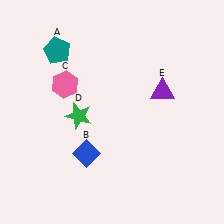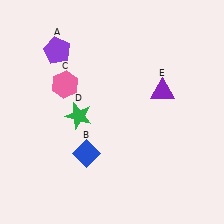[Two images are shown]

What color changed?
The pentagon (A) changed from teal in Image 1 to purple in Image 2.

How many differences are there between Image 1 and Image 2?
There is 1 difference between the two images.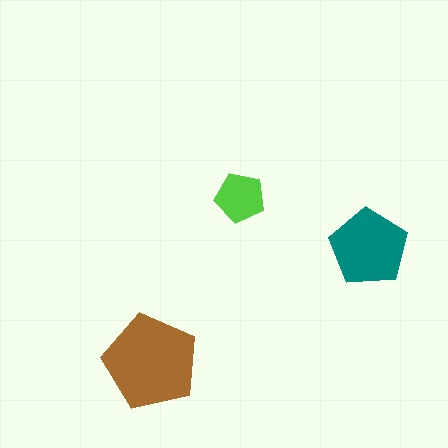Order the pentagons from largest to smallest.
the brown one, the teal one, the lime one.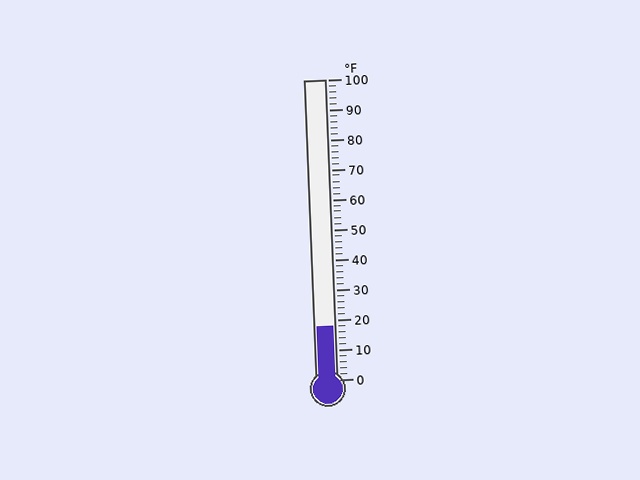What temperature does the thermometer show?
The thermometer shows approximately 18°F.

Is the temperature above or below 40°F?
The temperature is below 40°F.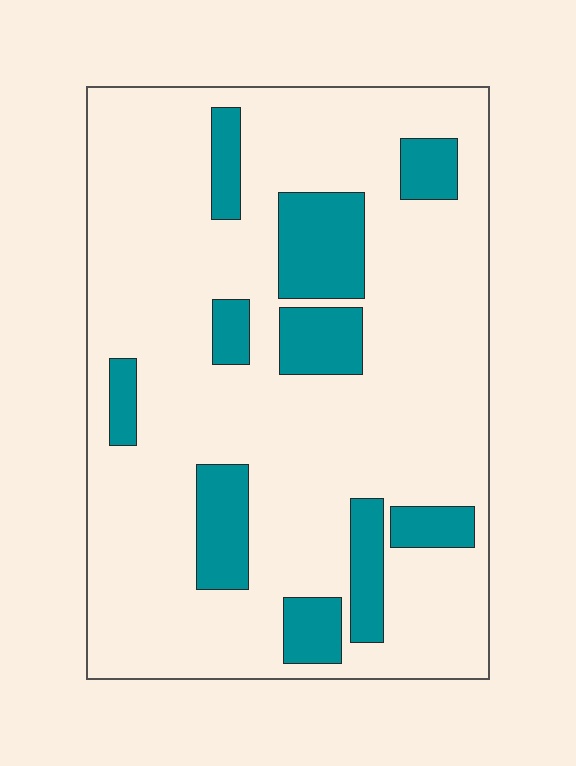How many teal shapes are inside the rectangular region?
10.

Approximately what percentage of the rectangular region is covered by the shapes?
Approximately 20%.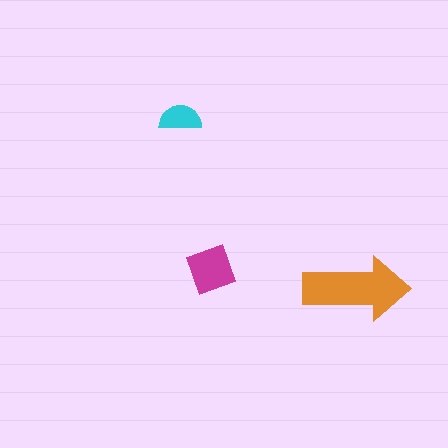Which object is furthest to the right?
The orange arrow is rightmost.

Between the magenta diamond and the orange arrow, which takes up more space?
The orange arrow.